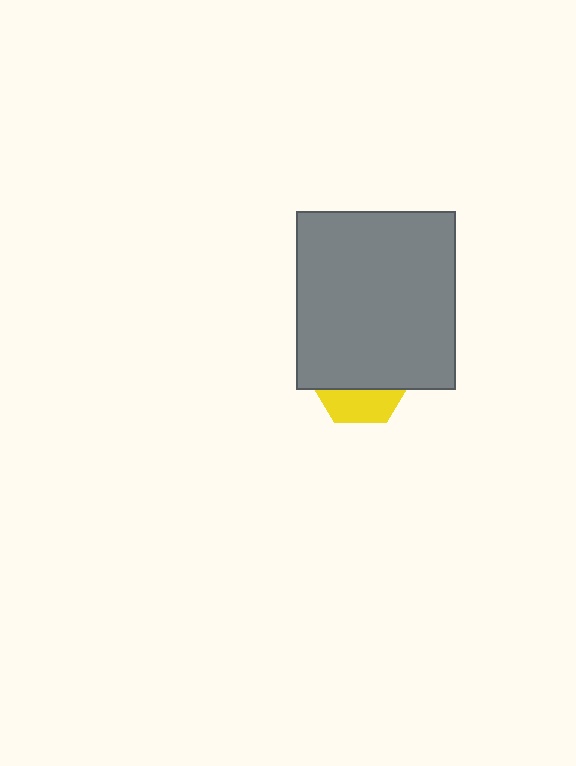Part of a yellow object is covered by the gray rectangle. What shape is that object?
It is a hexagon.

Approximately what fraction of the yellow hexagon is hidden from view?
Roughly 66% of the yellow hexagon is hidden behind the gray rectangle.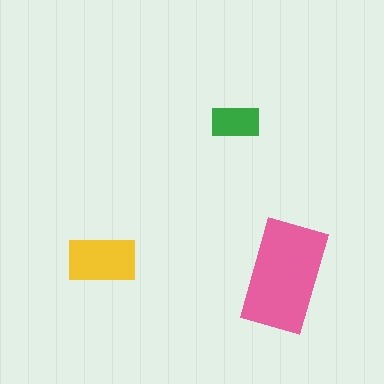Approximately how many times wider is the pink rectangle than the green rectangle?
About 2.5 times wider.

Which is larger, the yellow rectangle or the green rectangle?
The yellow one.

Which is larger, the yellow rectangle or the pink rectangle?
The pink one.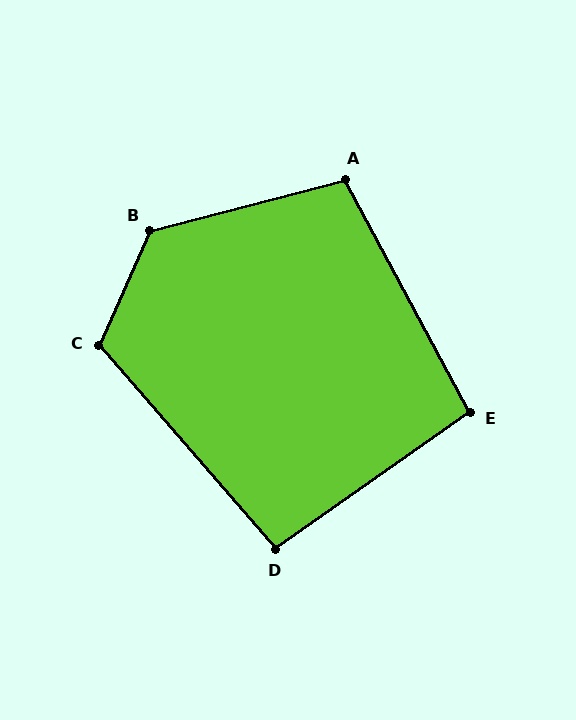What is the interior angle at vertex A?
Approximately 103 degrees (obtuse).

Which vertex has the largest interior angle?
B, at approximately 128 degrees.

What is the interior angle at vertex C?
Approximately 115 degrees (obtuse).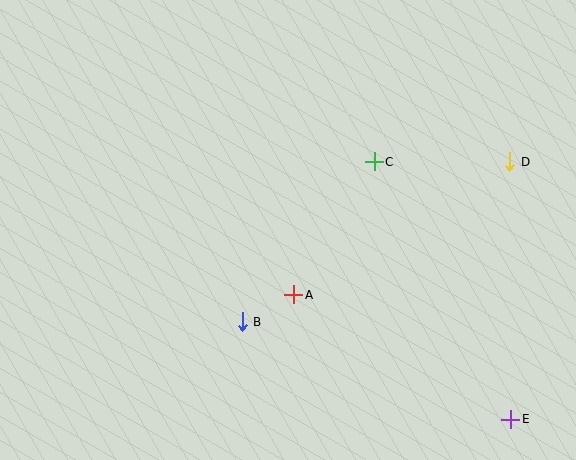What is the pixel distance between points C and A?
The distance between C and A is 156 pixels.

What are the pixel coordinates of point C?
Point C is at (374, 162).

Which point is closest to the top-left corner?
Point B is closest to the top-left corner.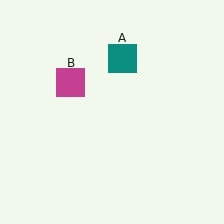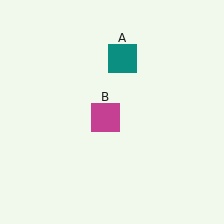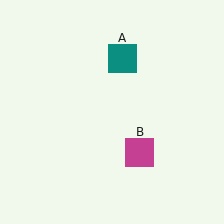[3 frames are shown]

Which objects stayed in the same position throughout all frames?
Teal square (object A) remained stationary.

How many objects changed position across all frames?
1 object changed position: magenta square (object B).